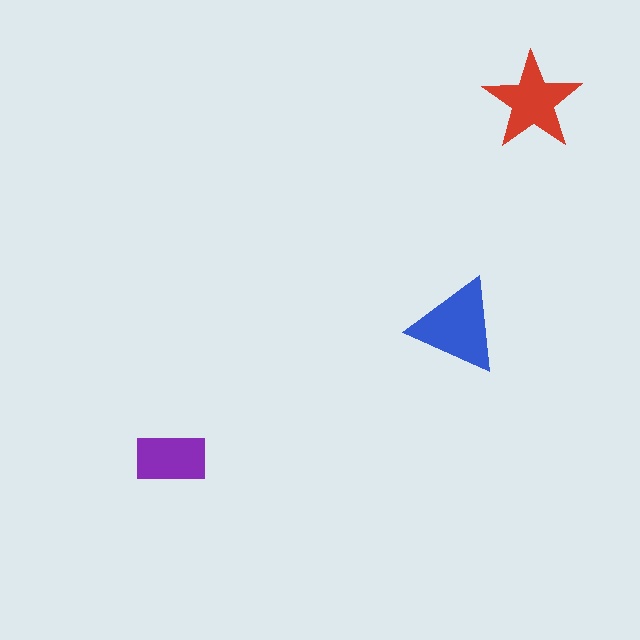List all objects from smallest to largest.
The purple rectangle, the red star, the blue triangle.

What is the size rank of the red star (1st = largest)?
2nd.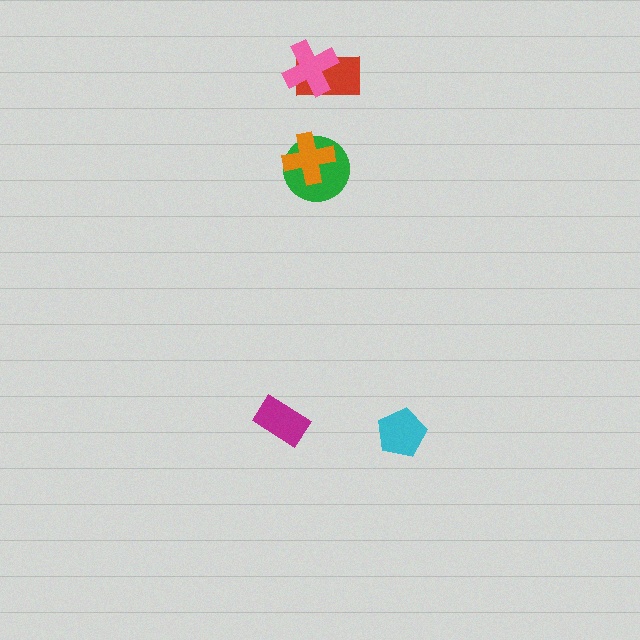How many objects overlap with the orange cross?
1 object overlaps with the orange cross.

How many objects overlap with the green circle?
1 object overlaps with the green circle.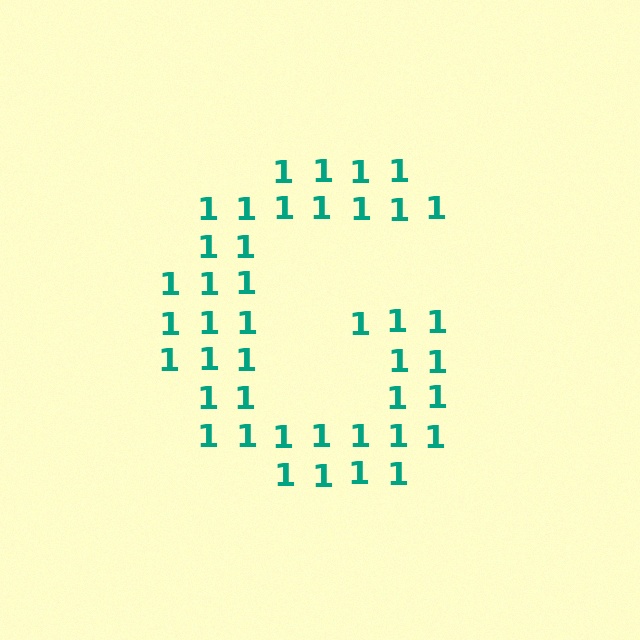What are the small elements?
The small elements are digit 1's.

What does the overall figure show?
The overall figure shows the letter G.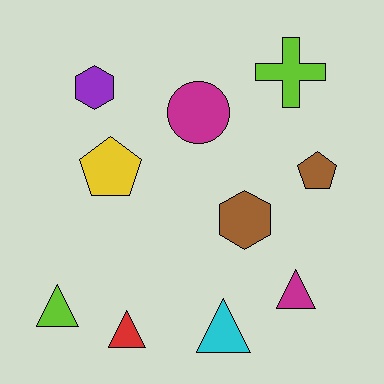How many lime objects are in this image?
There are 2 lime objects.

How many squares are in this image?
There are no squares.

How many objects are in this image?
There are 10 objects.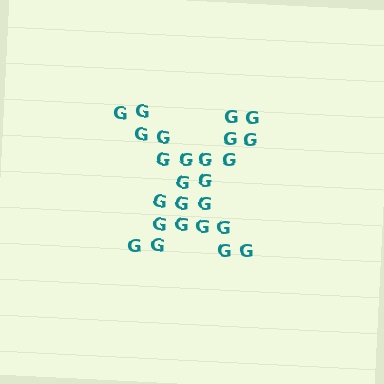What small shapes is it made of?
It is made of small letter G's.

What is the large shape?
The large shape is the letter X.